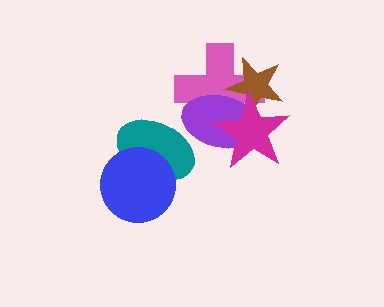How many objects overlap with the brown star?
3 objects overlap with the brown star.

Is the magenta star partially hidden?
No, no other shape covers it.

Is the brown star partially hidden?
Yes, it is partially covered by another shape.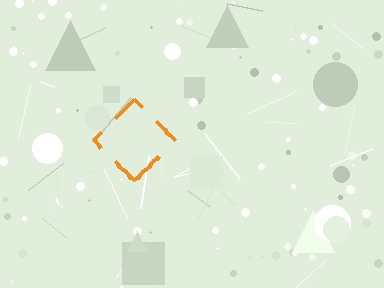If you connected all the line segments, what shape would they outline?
They would outline a diamond.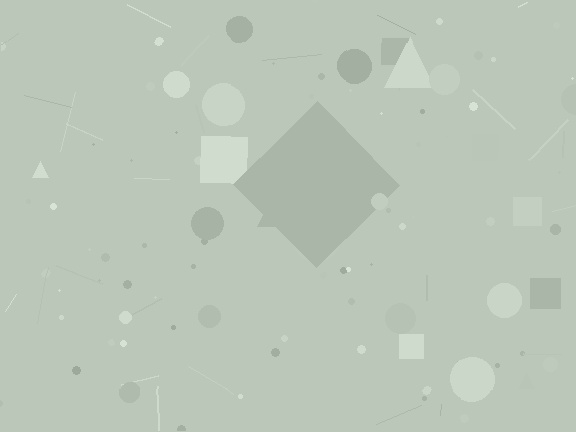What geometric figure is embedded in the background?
A diamond is embedded in the background.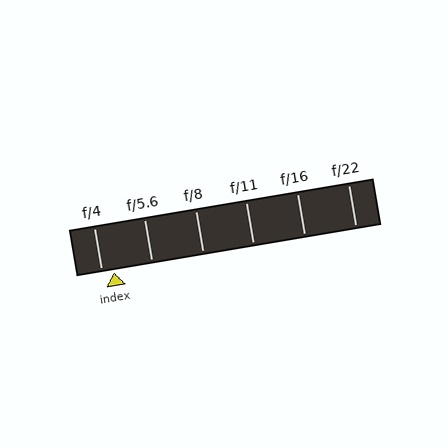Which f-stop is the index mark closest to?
The index mark is closest to f/4.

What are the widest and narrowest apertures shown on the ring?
The widest aperture shown is f/4 and the narrowest is f/22.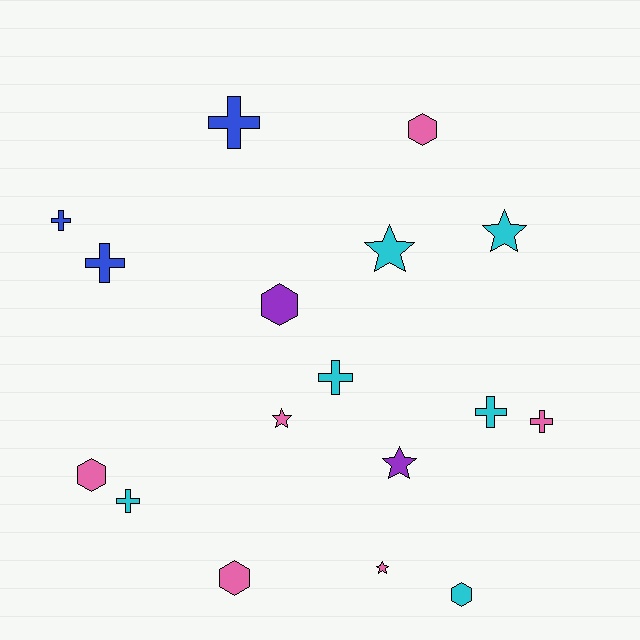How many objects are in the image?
There are 17 objects.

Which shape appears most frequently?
Cross, with 7 objects.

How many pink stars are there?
There are 2 pink stars.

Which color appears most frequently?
Cyan, with 6 objects.